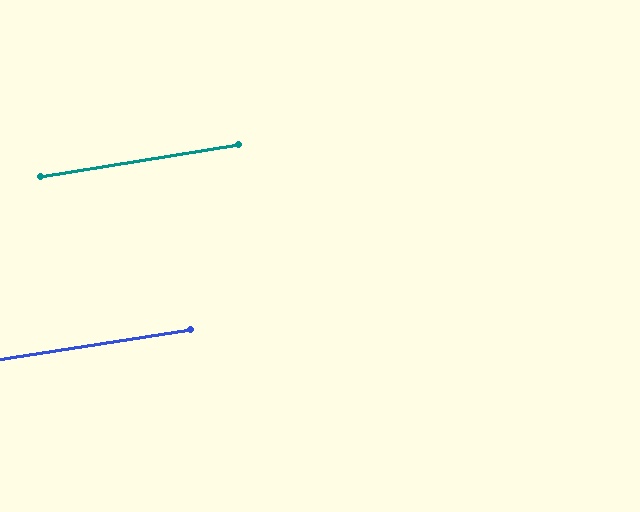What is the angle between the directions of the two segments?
Approximately 1 degree.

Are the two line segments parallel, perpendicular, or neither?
Parallel — their directions differ by only 0.8°.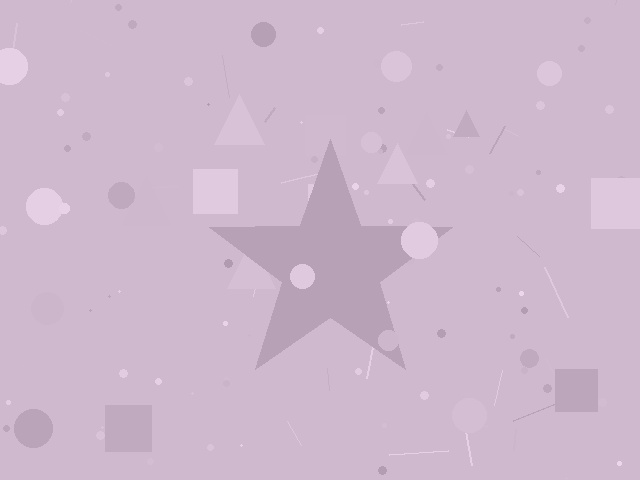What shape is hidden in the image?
A star is hidden in the image.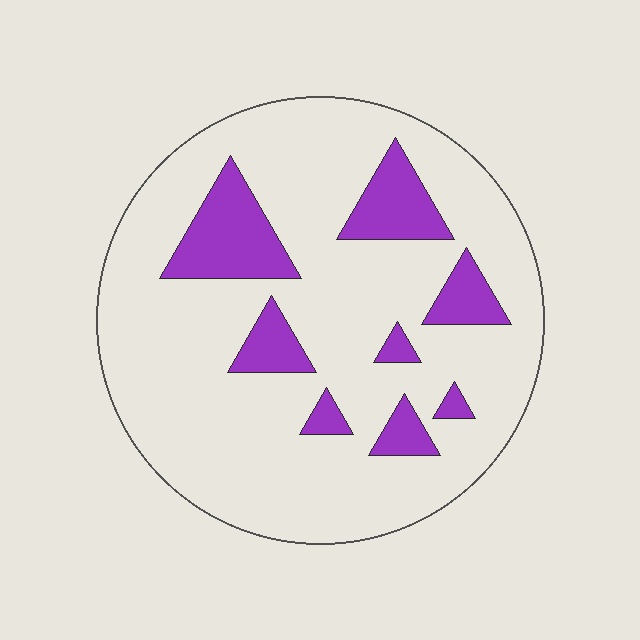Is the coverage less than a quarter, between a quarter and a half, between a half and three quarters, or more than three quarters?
Less than a quarter.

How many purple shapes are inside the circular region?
8.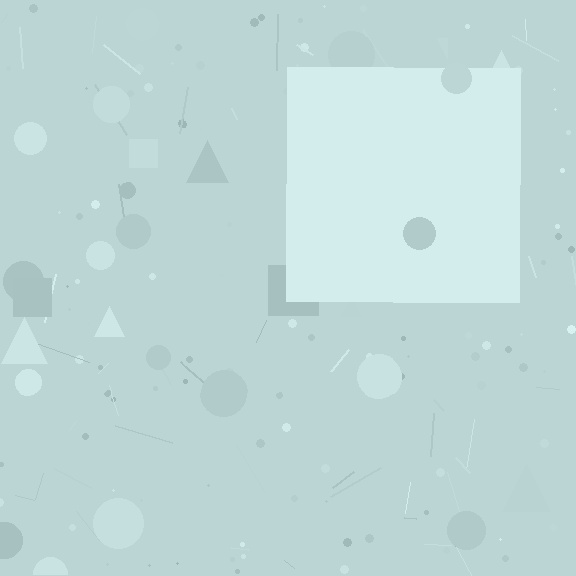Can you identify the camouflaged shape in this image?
The camouflaged shape is a square.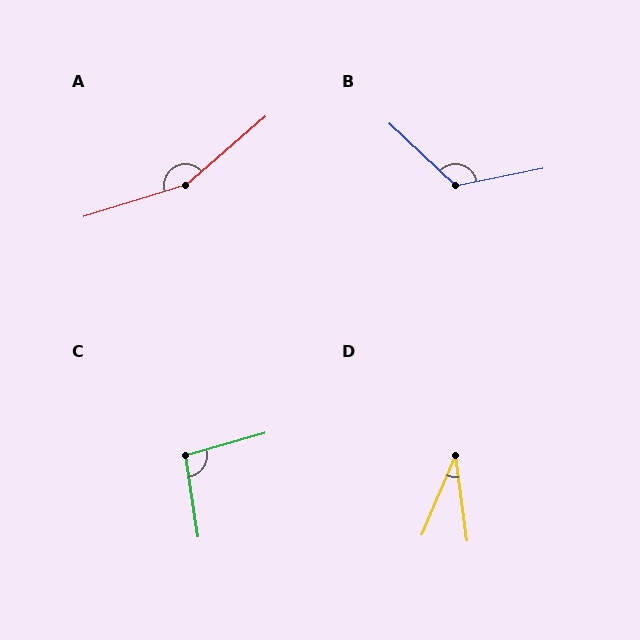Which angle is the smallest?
D, at approximately 30 degrees.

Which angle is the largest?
A, at approximately 156 degrees.